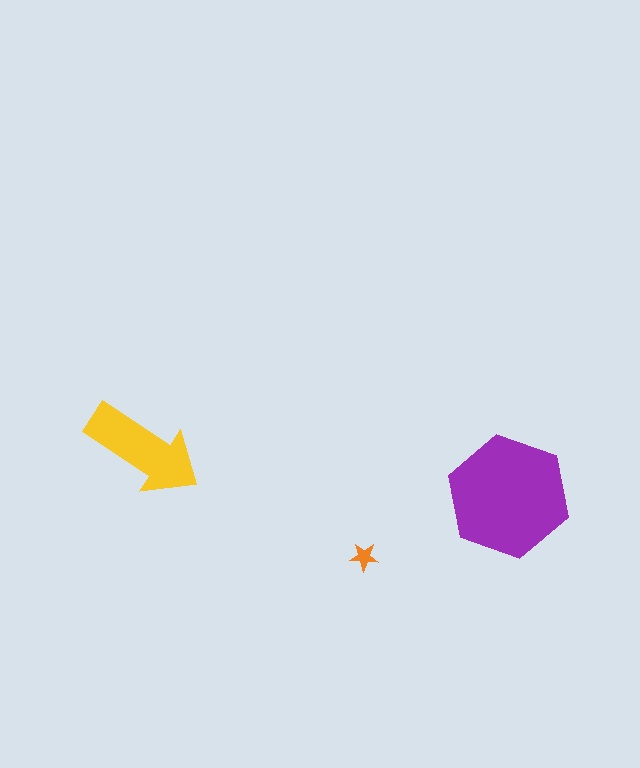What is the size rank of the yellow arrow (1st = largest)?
2nd.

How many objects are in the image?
There are 3 objects in the image.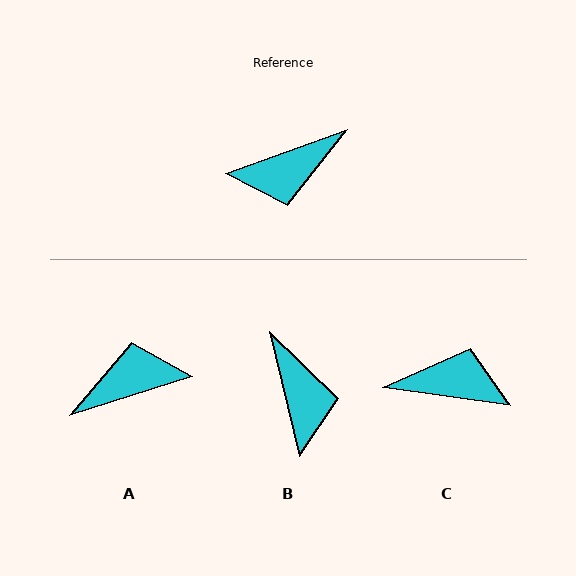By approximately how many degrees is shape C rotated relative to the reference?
Approximately 152 degrees counter-clockwise.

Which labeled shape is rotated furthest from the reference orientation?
A, about 178 degrees away.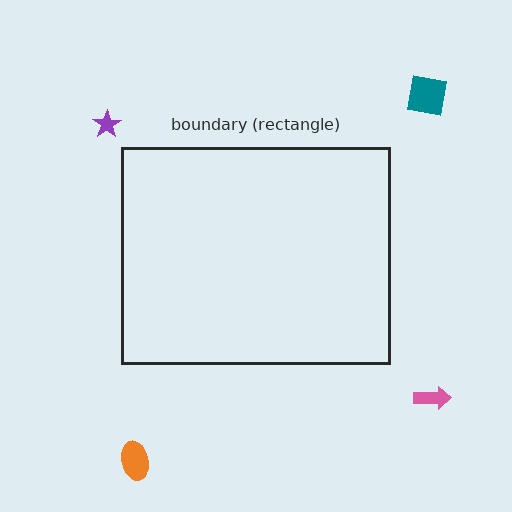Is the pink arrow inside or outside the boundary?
Outside.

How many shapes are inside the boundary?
0 inside, 4 outside.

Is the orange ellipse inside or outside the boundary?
Outside.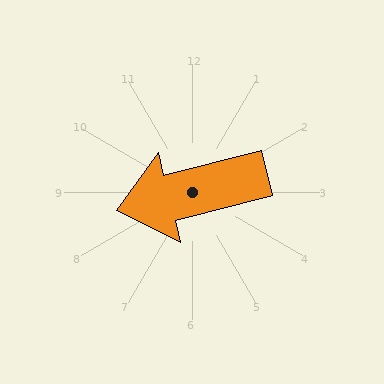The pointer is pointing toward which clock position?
Roughly 9 o'clock.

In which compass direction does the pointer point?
West.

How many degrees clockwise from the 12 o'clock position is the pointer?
Approximately 256 degrees.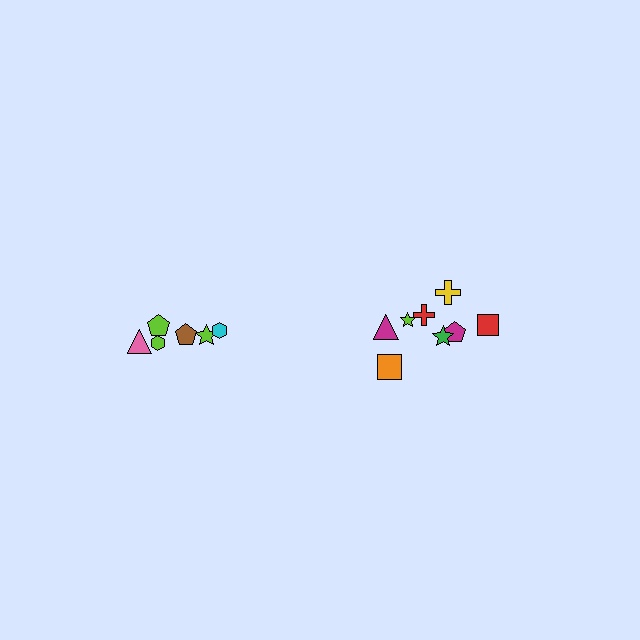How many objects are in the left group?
There are 6 objects.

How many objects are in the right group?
There are 8 objects.